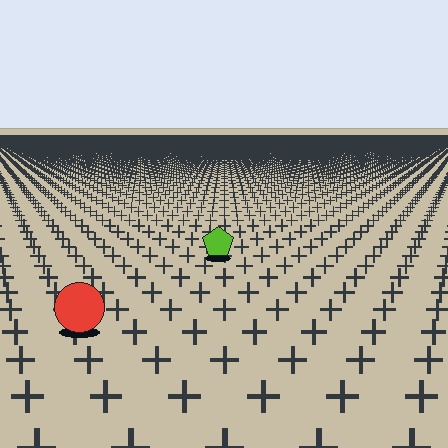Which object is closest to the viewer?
The red circle is closest. The texture marks near it are larger and more spread out.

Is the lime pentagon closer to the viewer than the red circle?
No. The red circle is closer — you can tell from the texture gradient: the ground texture is coarser near it.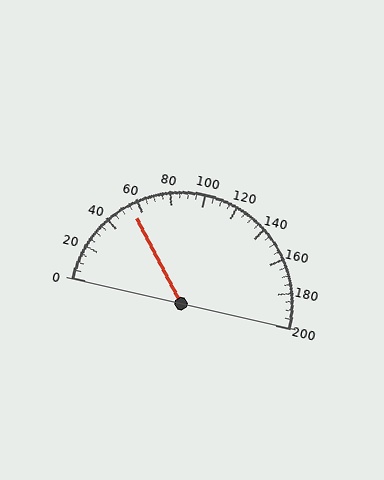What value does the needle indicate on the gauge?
The needle indicates approximately 55.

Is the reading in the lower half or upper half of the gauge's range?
The reading is in the lower half of the range (0 to 200).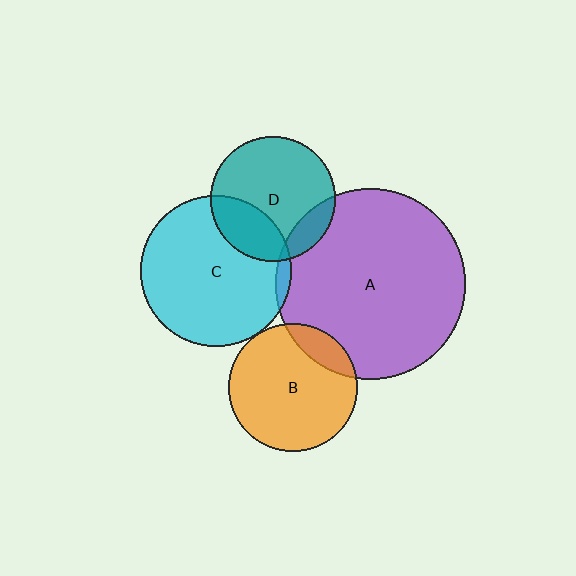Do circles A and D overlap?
Yes.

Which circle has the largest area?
Circle A (purple).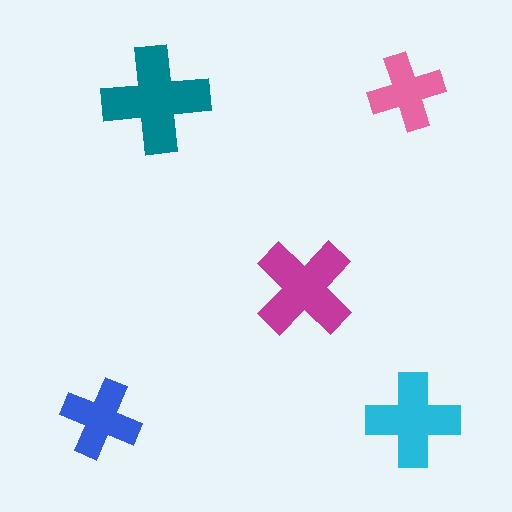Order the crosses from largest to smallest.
the teal one, the magenta one, the cyan one, the blue one, the pink one.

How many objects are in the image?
There are 5 objects in the image.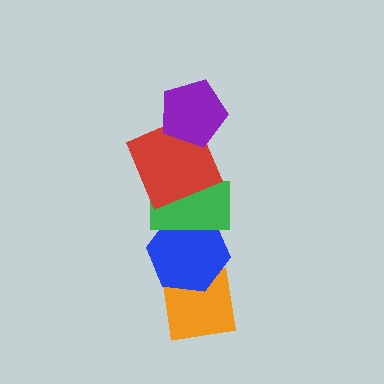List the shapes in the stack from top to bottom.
From top to bottom: the purple pentagon, the red square, the green rectangle, the blue hexagon, the orange square.